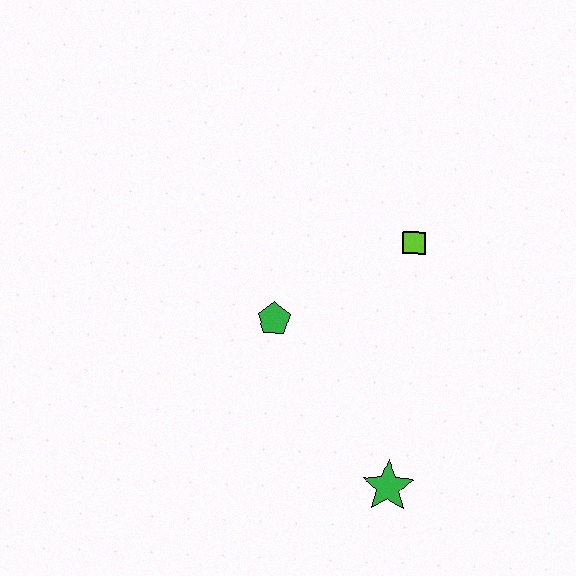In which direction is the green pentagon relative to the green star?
The green pentagon is above the green star.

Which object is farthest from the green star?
The lime square is farthest from the green star.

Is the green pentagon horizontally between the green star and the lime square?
No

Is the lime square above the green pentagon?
Yes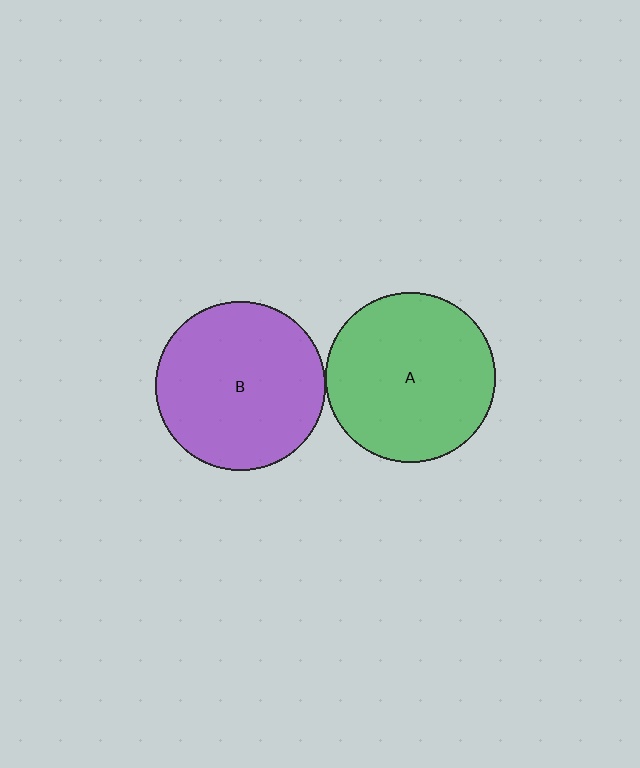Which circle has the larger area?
Circle A (green).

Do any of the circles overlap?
No, none of the circles overlap.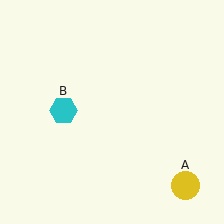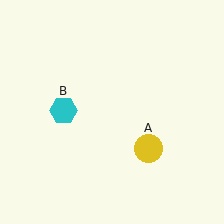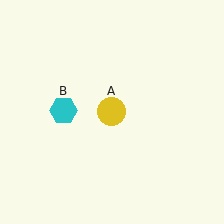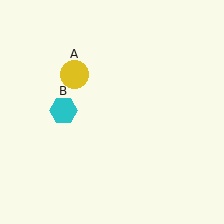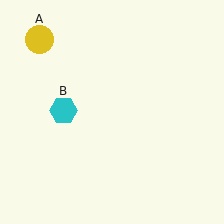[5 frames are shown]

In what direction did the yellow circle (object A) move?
The yellow circle (object A) moved up and to the left.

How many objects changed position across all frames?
1 object changed position: yellow circle (object A).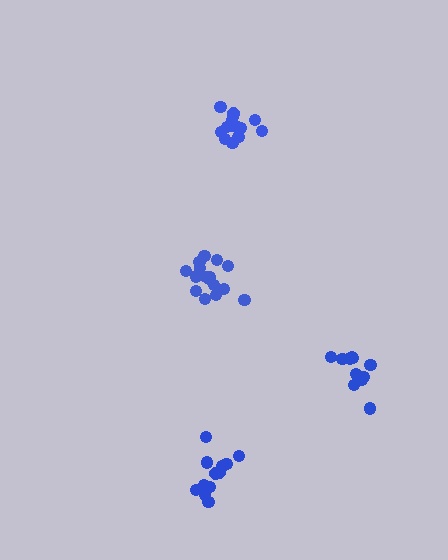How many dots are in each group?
Group 1: 14 dots, Group 2: 16 dots, Group 3: 12 dots, Group 4: 11 dots (53 total).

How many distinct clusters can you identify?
There are 4 distinct clusters.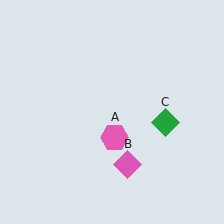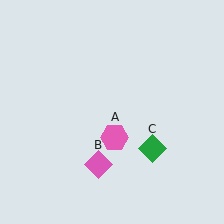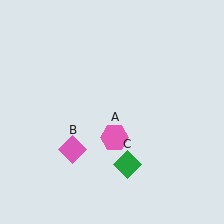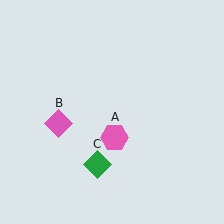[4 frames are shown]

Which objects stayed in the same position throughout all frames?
Pink hexagon (object A) remained stationary.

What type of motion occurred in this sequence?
The pink diamond (object B), green diamond (object C) rotated clockwise around the center of the scene.